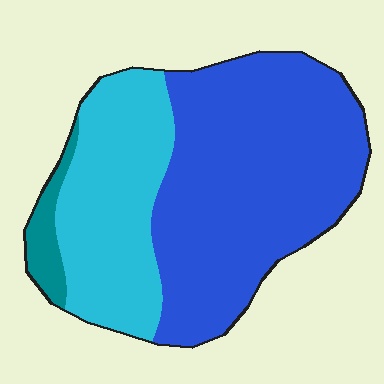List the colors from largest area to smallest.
From largest to smallest: blue, cyan, teal.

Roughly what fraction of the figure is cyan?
Cyan takes up about one third (1/3) of the figure.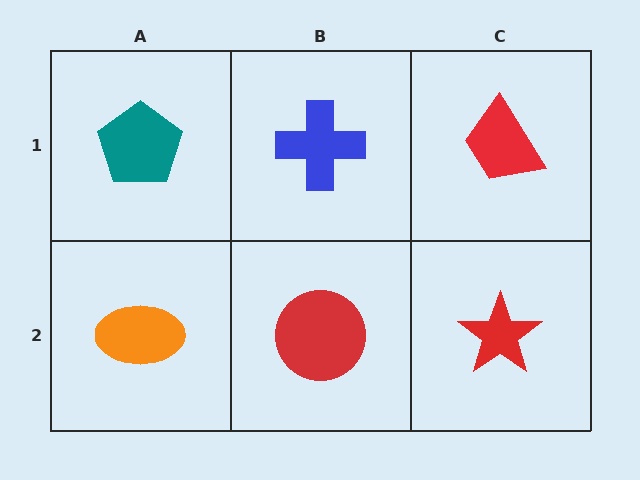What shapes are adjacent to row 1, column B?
A red circle (row 2, column B), a teal pentagon (row 1, column A), a red trapezoid (row 1, column C).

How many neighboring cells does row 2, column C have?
2.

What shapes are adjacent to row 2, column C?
A red trapezoid (row 1, column C), a red circle (row 2, column B).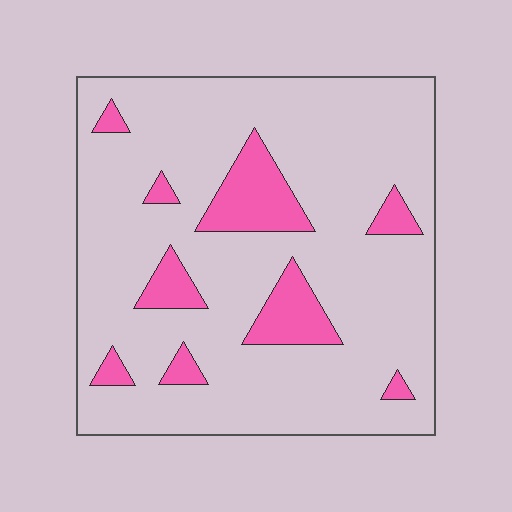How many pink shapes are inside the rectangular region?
9.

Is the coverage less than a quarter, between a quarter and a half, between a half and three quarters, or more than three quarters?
Less than a quarter.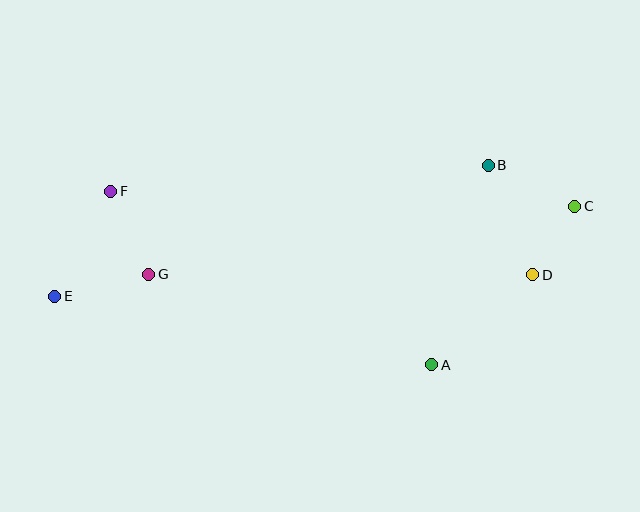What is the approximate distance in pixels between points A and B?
The distance between A and B is approximately 207 pixels.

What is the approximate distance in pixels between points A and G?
The distance between A and G is approximately 297 pixels.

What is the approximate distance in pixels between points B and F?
The distance between B and F is approximately 378 pixels.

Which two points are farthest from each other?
Points C and E are farthest from each other.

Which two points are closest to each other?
Points C and D are closest to each other.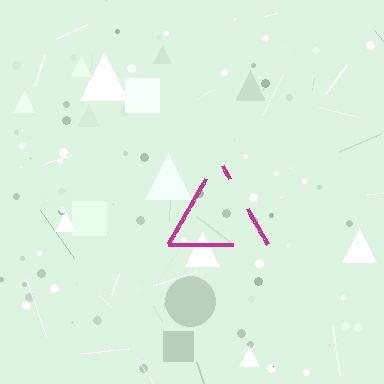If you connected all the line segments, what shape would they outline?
They would outline a triangle.